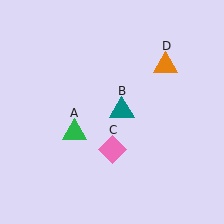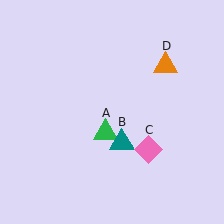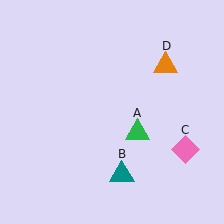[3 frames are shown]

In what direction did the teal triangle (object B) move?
The teal triangle (object B) moved down.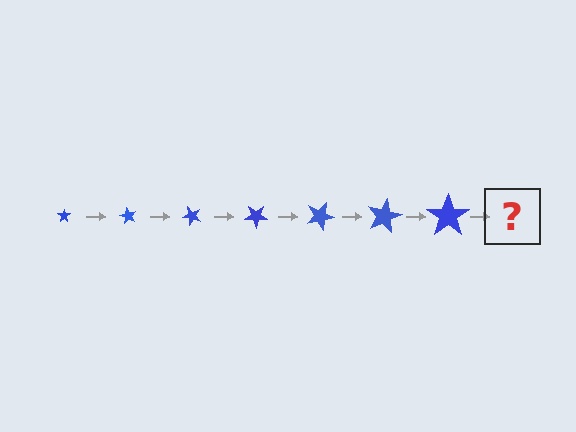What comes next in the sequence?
The next element should be a star, larger than the previous one and rotated 420 degrees from the start.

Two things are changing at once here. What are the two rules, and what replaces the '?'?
The two rules are that the star grows larger each step and it rotates 60 degrees each step. The '?' should be a star, larger than the previous one and rotated 420 degrees from the start.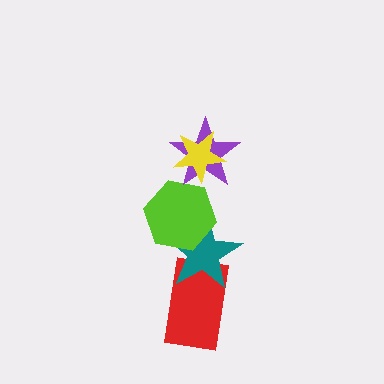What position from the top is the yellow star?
The yellow star is 1st from the top.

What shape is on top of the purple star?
The yellow star is on top of the purple star.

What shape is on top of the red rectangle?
The teal star is on top of the red rectangle.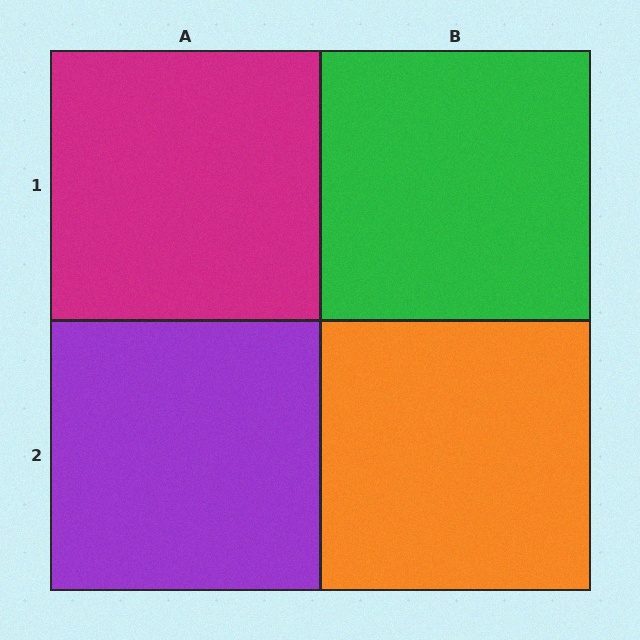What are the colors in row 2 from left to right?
Purple, orange.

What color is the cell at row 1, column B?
Green.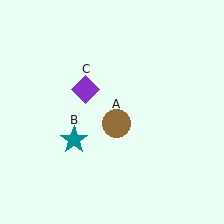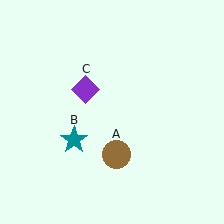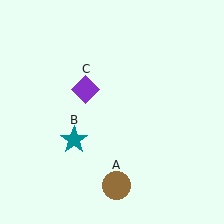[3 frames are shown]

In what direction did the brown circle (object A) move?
The brown circle (object A) moved down.